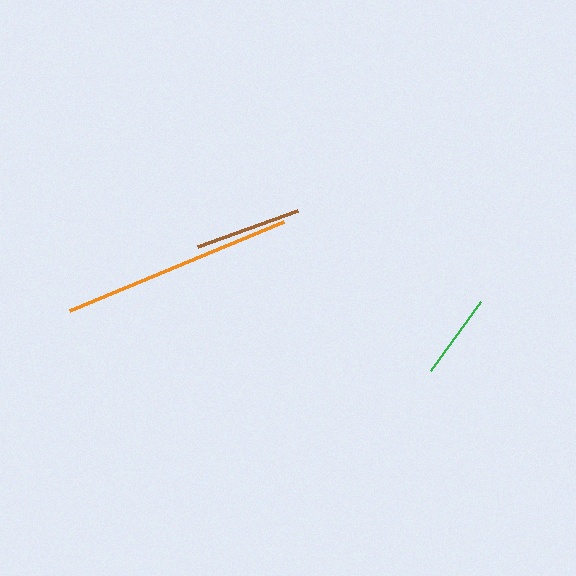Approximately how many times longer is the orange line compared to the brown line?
The orange line is approximately 2.2 times the length of the brown line.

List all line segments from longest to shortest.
From longest to shortest: orange, brown, green.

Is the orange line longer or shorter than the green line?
The orange line is longer than the green line.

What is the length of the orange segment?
The orange segment is approximately 232 pixels long.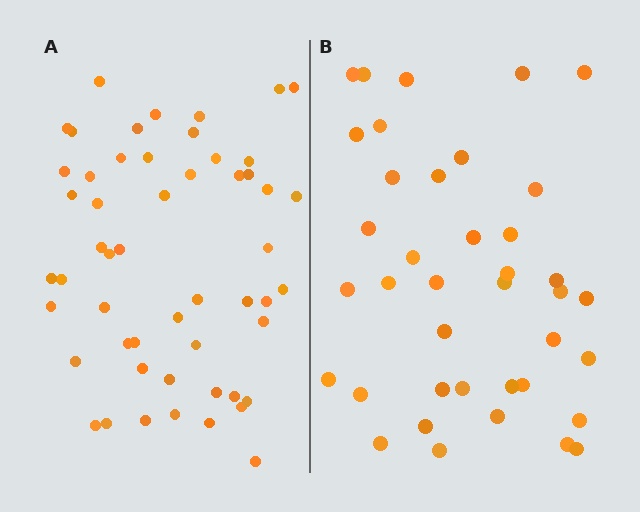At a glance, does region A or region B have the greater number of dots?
Region A (the left region) has more dots.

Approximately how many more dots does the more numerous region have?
Region A has approximately 15 more dots than region B.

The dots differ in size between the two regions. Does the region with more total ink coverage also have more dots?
No. Region B has more total ink coverage because its dots are larger, but region A actually contains more individual dots. Total area can be misleading — the number of items is what matters here.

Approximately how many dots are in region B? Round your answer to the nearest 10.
About 40 dots. (The exact count is 39, which rounds to 40.)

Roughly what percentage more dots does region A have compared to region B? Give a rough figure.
About 35% more.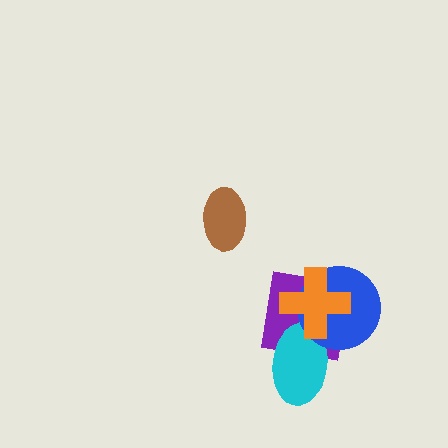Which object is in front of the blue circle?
The orange cross is in front of the blue circle.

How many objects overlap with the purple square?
3 objects overlap with the purple square.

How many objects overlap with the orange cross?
3 objects overlap with the orange cross.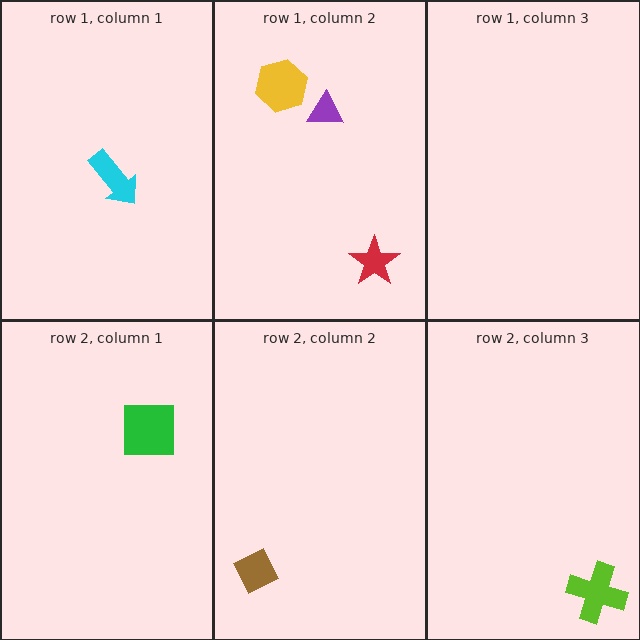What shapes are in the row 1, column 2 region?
The yellow hexagon, the purple triangle, the red star.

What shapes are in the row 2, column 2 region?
The brown diamond.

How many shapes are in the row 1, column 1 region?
1.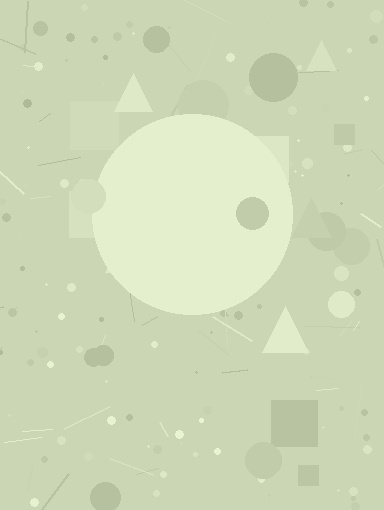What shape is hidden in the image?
A circle is hidden in the image.